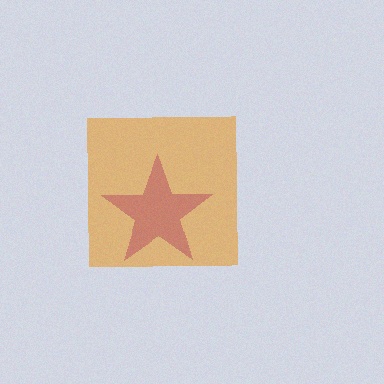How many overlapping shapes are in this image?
There are 2 overlapping shapes in the image.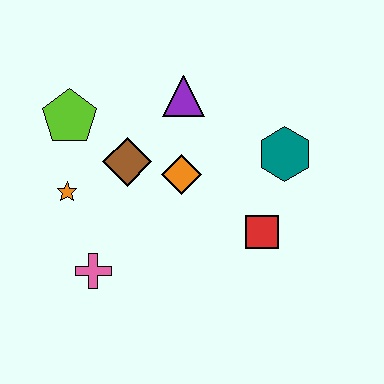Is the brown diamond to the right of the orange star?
Yes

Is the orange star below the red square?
No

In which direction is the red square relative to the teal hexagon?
The red square is below the teal hexagon.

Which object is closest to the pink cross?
The orange star is closest to the pink cross.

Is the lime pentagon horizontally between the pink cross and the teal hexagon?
No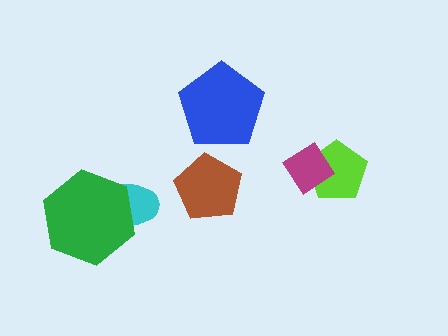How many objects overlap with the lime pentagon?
1 object overlaps with the lime pentagon.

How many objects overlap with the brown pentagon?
0 objects overlap with the brown pentagon.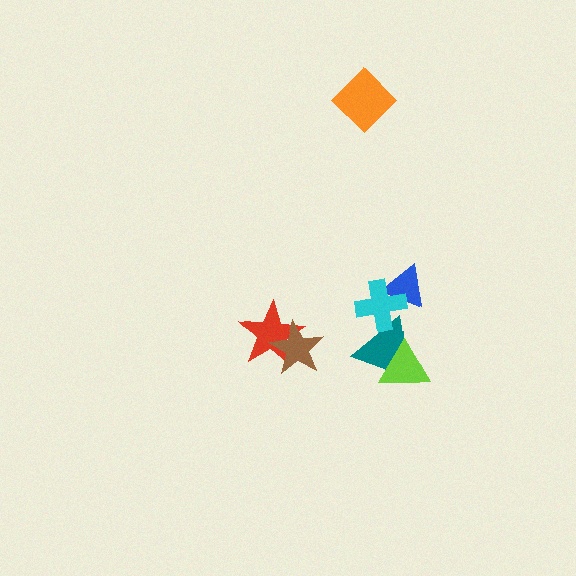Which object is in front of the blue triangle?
The cyan cross is in front of the blue triangle.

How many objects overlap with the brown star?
1 object overlaps with the brown star.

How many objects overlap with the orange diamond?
0 objects overlap with the orange diamond.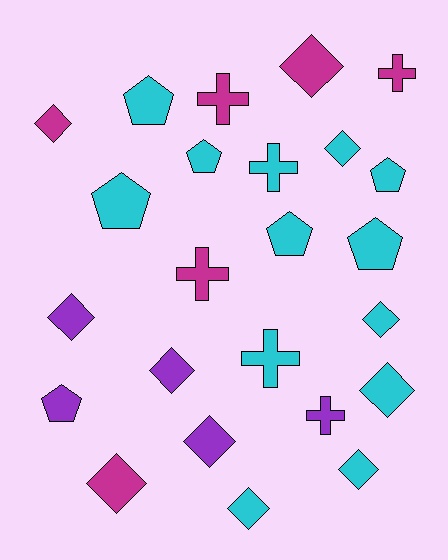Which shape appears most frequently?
Diamond, with 11 objects.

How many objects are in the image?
There are 24 objects.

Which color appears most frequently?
Cyan, with 13 objects.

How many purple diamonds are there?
There are 3 purple diamonds.